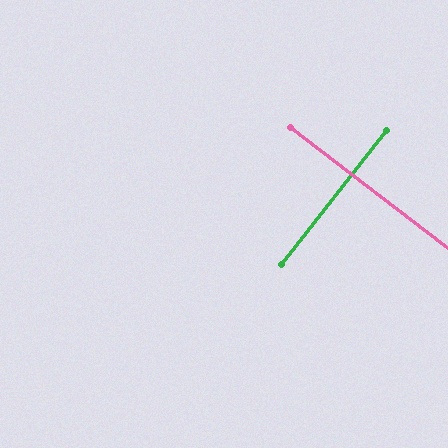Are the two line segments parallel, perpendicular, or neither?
Perpendicular — they meet at approximately 89°.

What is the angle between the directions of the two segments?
Approximately 89 degrees.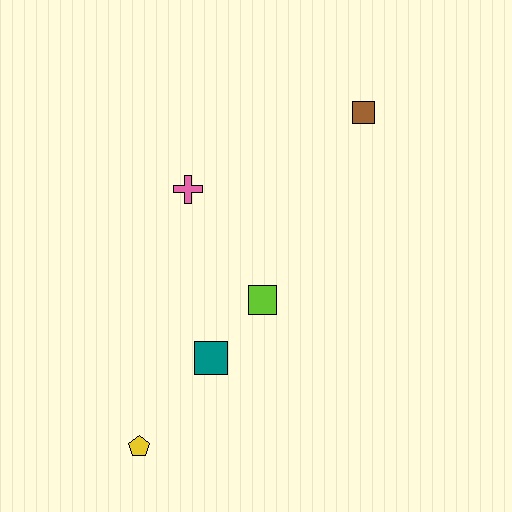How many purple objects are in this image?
There are no purple objects.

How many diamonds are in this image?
There are no diamonds.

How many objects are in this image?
There are 5 objects.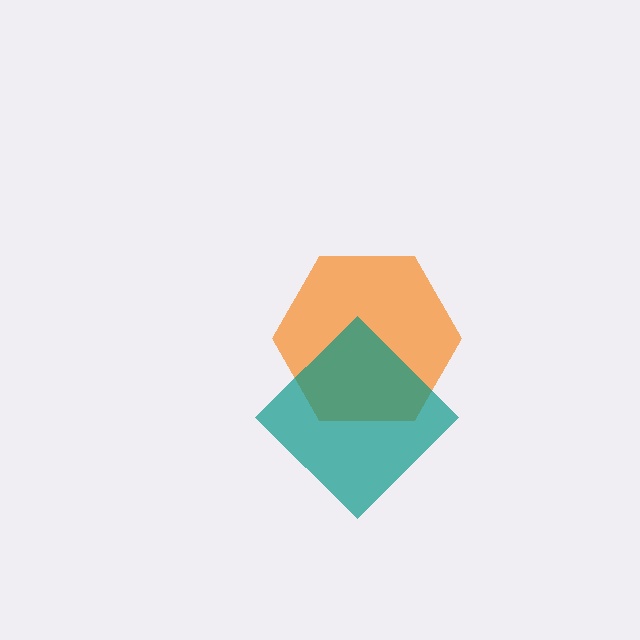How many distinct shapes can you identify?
There are 2 distinct shapes: an orange hexagon, a teal diamond.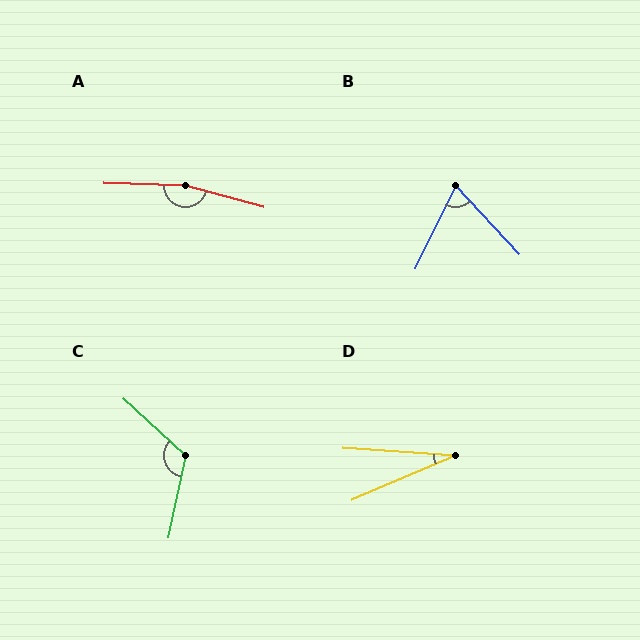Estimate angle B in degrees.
Approximately 69 degrees.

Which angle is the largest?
A, at approximately 166 degrees.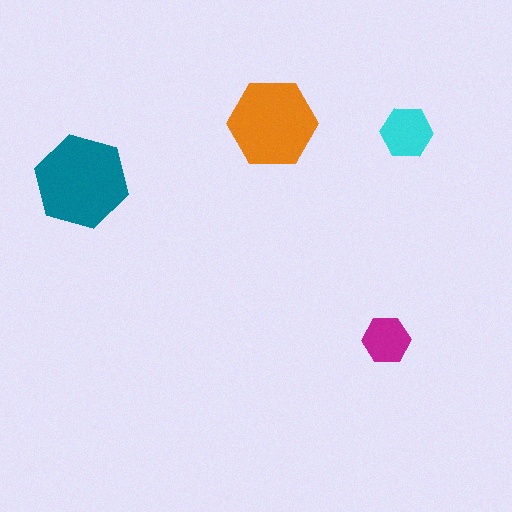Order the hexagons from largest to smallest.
the teal one, the orange one, the cyan one, the magenta one.